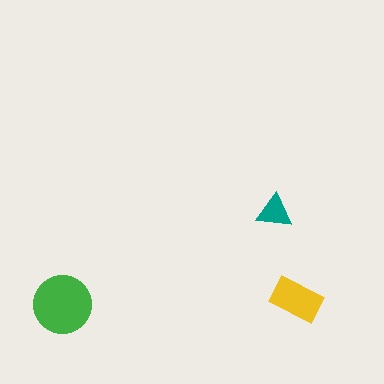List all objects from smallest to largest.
The teal triangle, the yellow rectangle, the green circle.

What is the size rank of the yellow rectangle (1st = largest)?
2nd.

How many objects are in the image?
There are 3 objects in the image.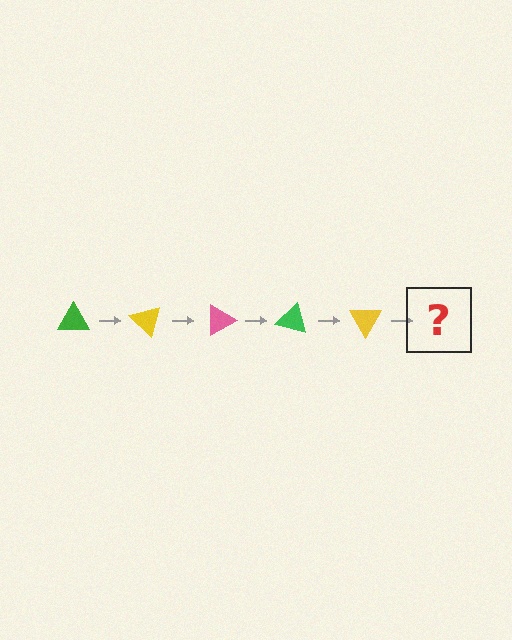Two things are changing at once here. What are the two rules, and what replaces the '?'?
The two rules are that it rotates 45 degrees each step and the color cycles through green, yellow, and pink. The '?' should be a pink triangle, rotated 225 degrees from the start.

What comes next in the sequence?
The next element should be a pink triangle, rotated 225 degrees from the start.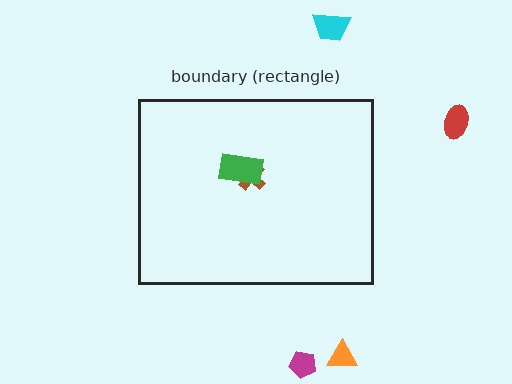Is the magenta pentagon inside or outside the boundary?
Outside.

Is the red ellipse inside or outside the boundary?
Outside.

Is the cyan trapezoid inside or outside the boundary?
Outside.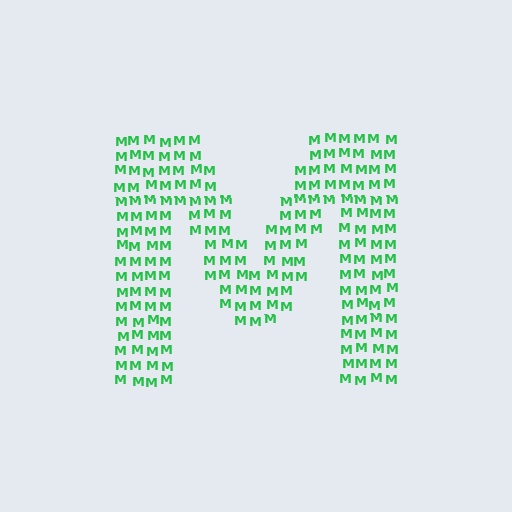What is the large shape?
The large shape is the letter M.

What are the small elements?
The small elements are letter M's.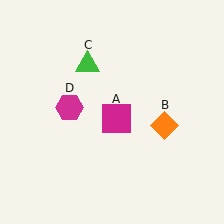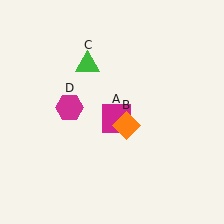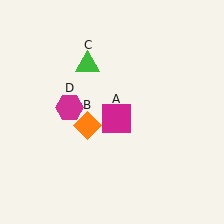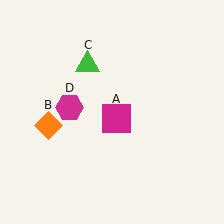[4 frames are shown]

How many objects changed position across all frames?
1 object changed position: orange diamond (object B).